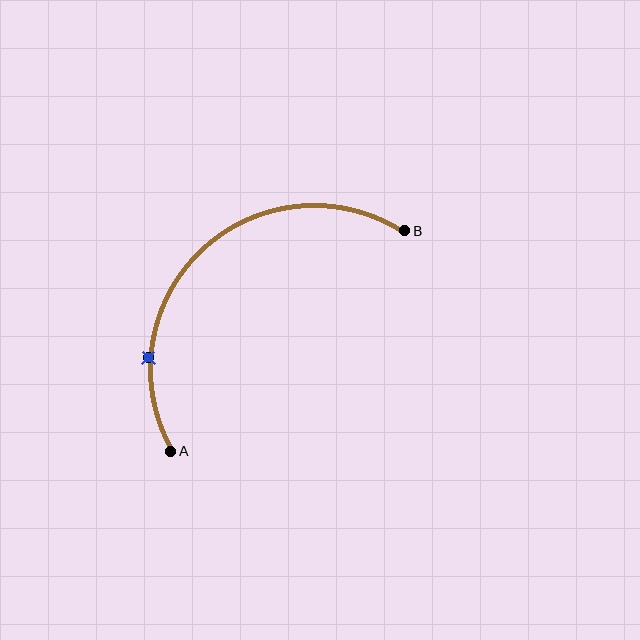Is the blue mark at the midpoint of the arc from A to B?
No. The blue mark lies on the arc but is closer to endpoint A. The arc midpoint would be at the point on the curve equidistant along the arc from both A and B.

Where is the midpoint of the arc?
The arc midpoint is the point on the curve farthest from the straight line joining A and B. It sits above and to the left of that line.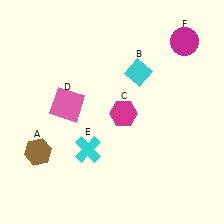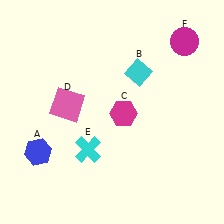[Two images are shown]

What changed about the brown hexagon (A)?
In Image 1, A is brown. In Image 2, it changed to blue.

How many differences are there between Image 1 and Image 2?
There is 1 difference between the two images.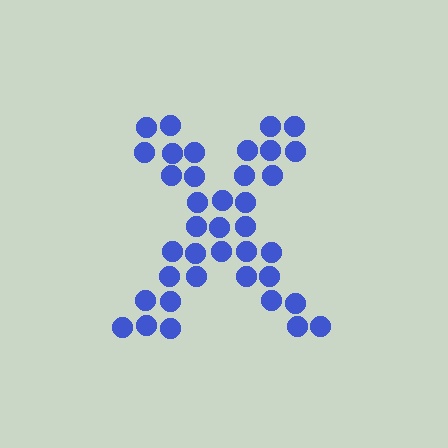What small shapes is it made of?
It is made of small circles.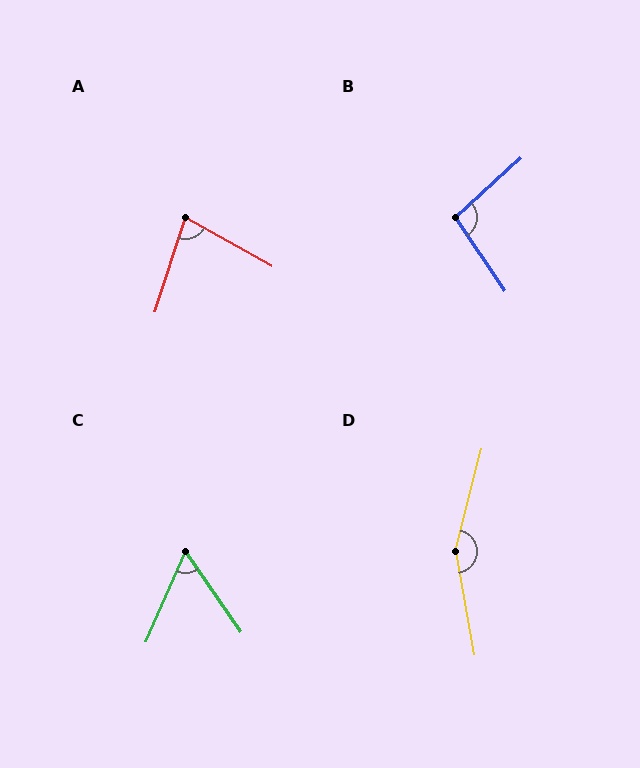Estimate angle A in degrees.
Approximately 78 degrees.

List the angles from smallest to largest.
C (58°), A (78°), B (99°), D (155°).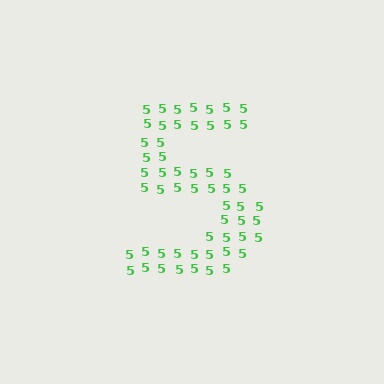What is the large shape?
The large shape is the digit 5.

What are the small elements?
The small elements are digit 5's.